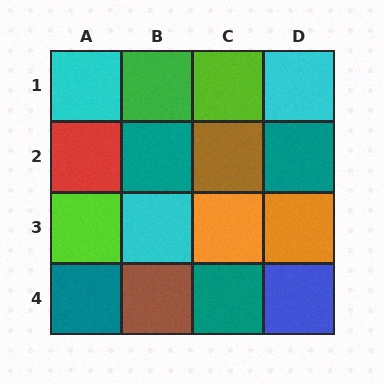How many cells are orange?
2 cells are orange.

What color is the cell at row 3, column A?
Lime.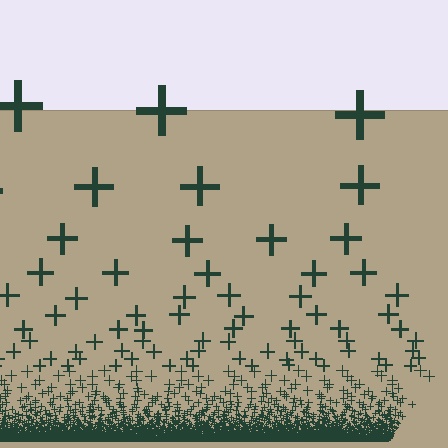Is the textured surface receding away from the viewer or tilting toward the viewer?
The surface appears to tilt toward the viewer. Texture elements get larger and sparser toward the top.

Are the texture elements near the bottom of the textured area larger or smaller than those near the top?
Smaller. The gradient is inverted — elements near the bottom are smaller and denser.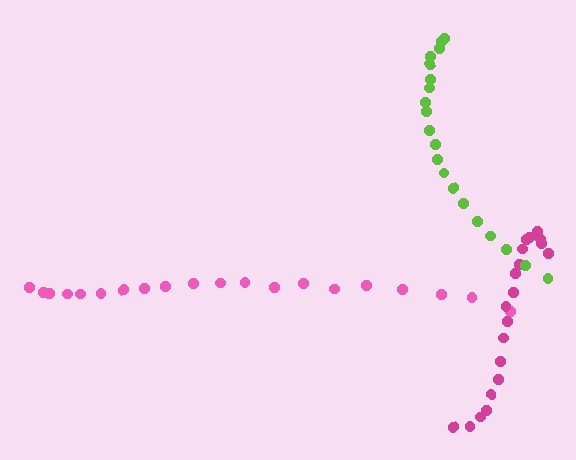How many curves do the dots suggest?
There are 3 distinct paths.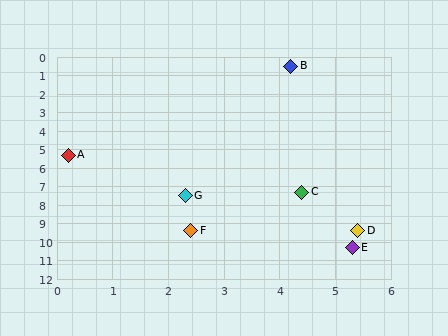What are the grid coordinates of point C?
Point C is at approximately (4.4, 7.3).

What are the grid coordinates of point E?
Point E is at approximately (5.3, 10.3).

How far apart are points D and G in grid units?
Points D and G are about 3.6 grid units apart.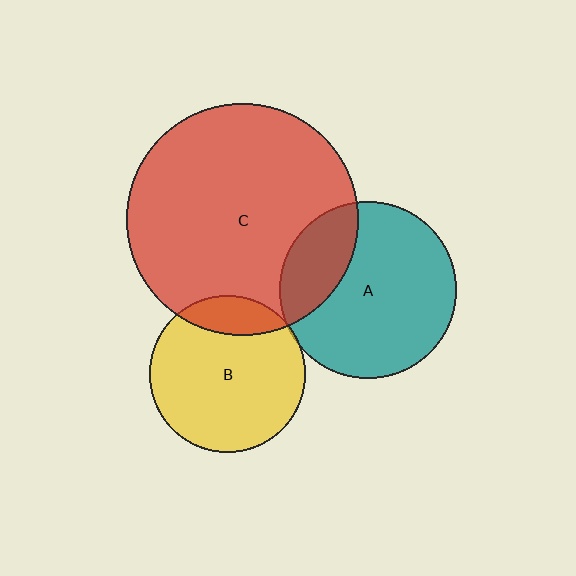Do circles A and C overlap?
Yes.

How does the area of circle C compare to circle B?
Approximately 2.2 times.